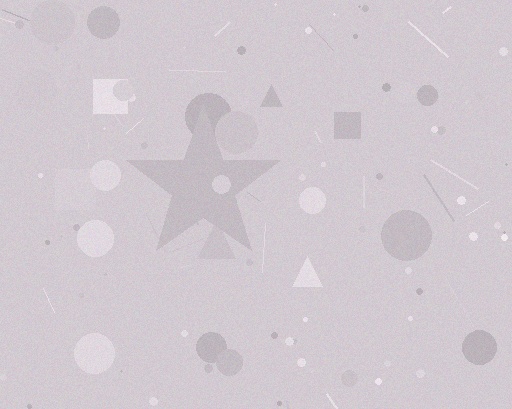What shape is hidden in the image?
A star is hidden in the image.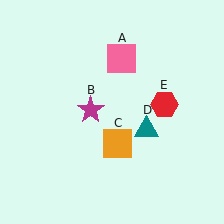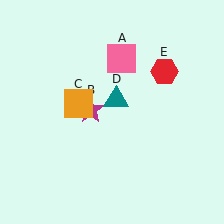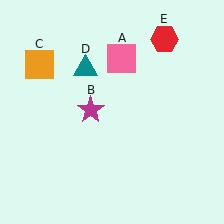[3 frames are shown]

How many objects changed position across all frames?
3 objects changed position: orange square (object C), teal triangle (object D), red hexagon (object E).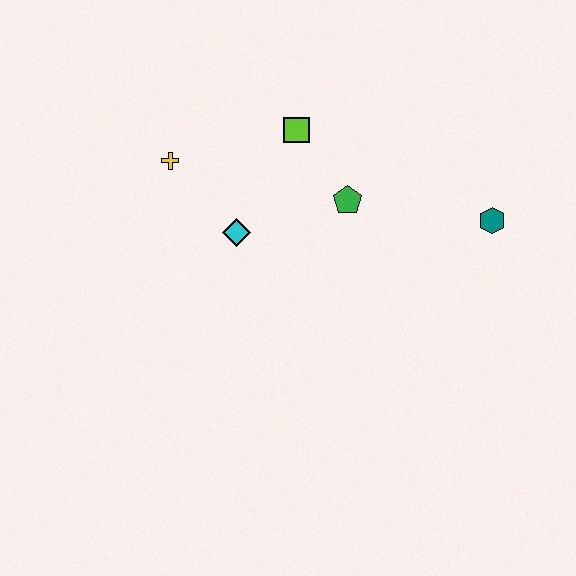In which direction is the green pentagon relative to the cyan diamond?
The green pentagon is to the right of the cyan diamond.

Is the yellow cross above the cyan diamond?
Yes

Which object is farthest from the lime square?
The teal hexagon is farthest from the lime square.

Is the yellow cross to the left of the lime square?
Yes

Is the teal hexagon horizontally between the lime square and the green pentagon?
No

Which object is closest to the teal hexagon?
The green pentagon is closest to the teal hexagon.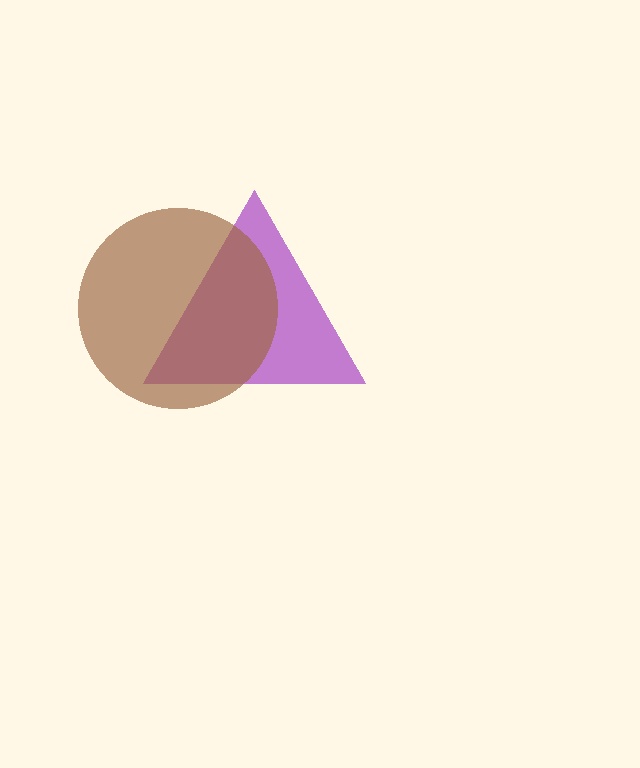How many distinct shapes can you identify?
There are 2 distinct shapes: a purple triangle, a brown circle.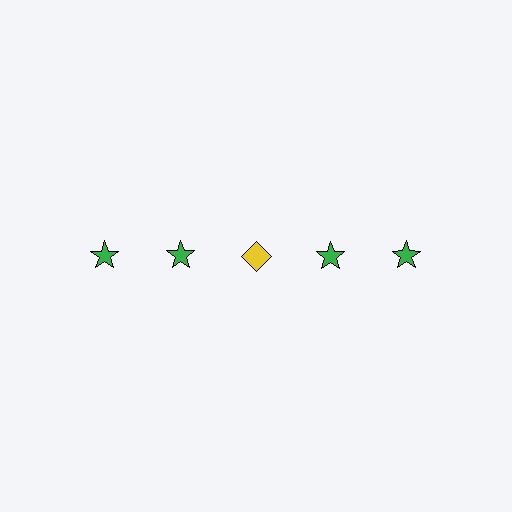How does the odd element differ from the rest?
It differs in both color (yellow instead of green) and shape (diamond instead of star).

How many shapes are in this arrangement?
There are 5 shapes arranged in a grid pattern.